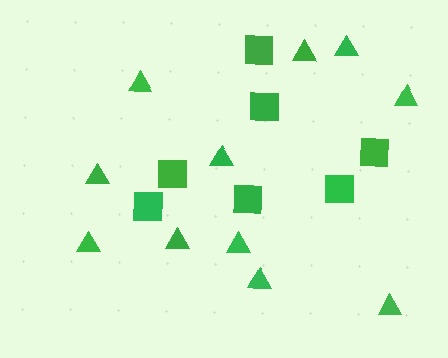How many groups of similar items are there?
There are 2 groups: one group of squares (7) and one group of triangles (11).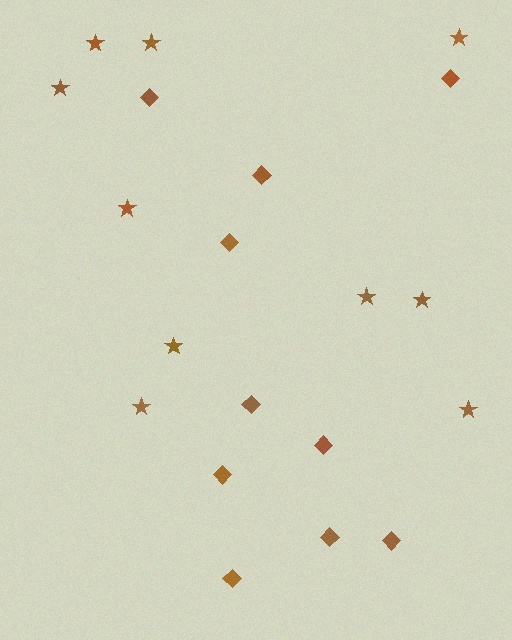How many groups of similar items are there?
There are 2 groups: one group of stars (10) and one group of diamonds (10).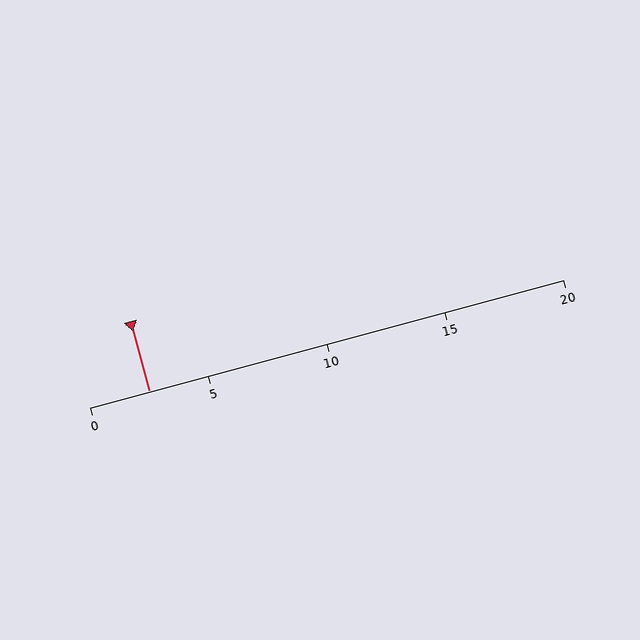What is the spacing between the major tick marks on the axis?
The major ticks are spaced 5 apart.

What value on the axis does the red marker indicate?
The marker indicates approximately 2.5.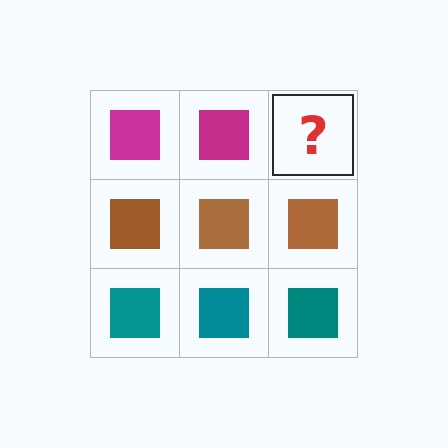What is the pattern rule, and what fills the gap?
The rule is that each row has a consistent color. The gap should be filled with a magenta square.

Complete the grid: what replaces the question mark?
The question mark should be replaced with a magenta square.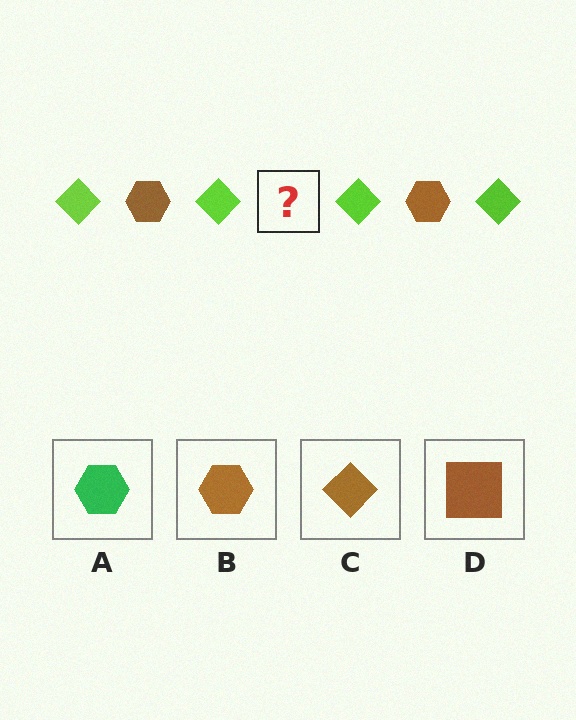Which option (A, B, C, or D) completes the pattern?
B.